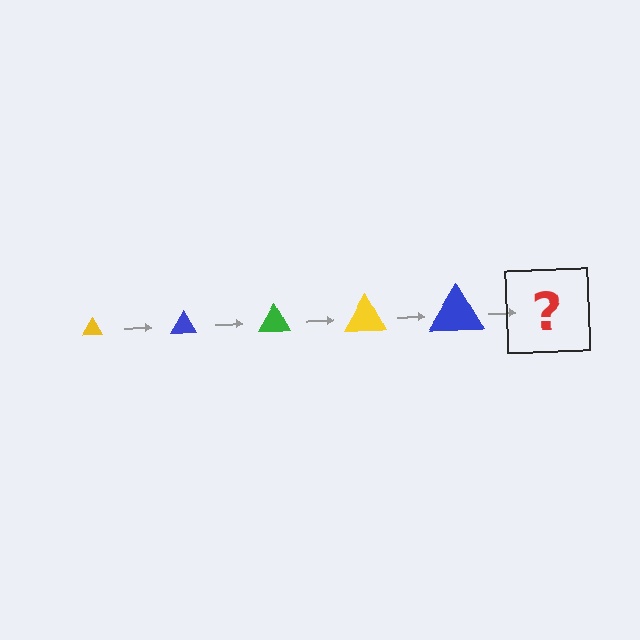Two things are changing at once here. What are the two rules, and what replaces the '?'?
The two rules are that the triangle grows larger each step and the color cycles through yellow, blue, and green. The '?' should be a green triangle, larger than the previous one.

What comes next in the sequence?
The next element should be a green triangle, larger than the previous one.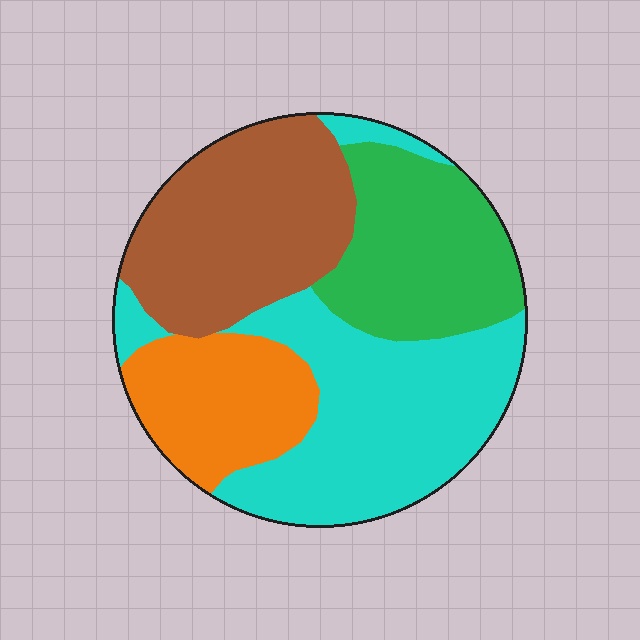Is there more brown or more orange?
Brown.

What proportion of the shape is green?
Green covers around 20% of the shape.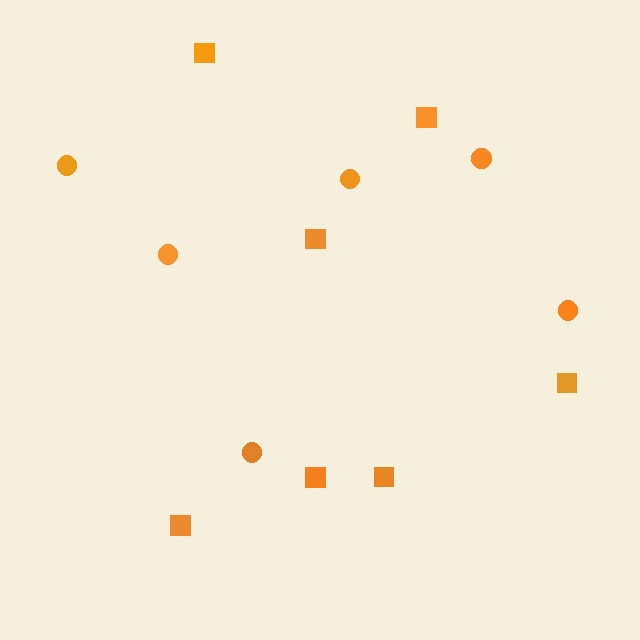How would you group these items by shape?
There are 2 groups: one group of squares (7) and one group of circles (6).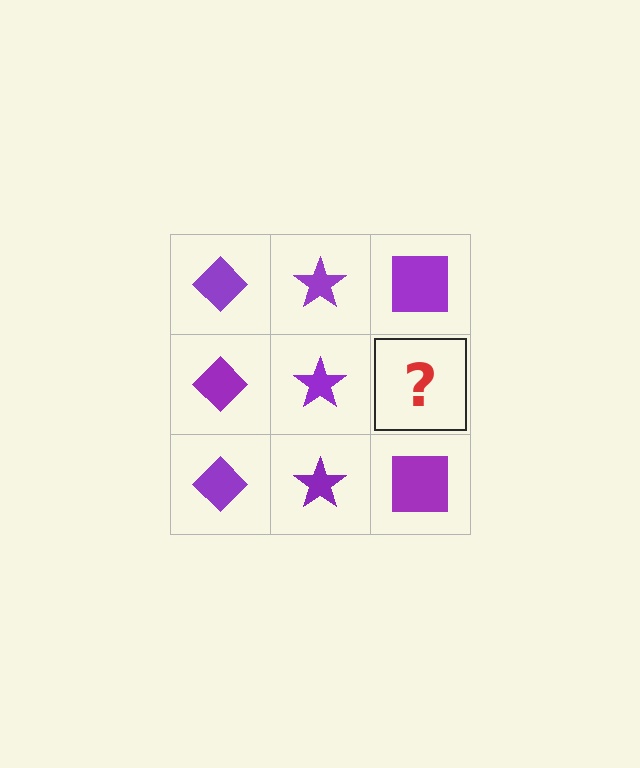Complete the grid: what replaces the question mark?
The question mark should be replaced with a purple square.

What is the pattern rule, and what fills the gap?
The rule is that each column has a consistent shape. The gap should be filled with a purple square.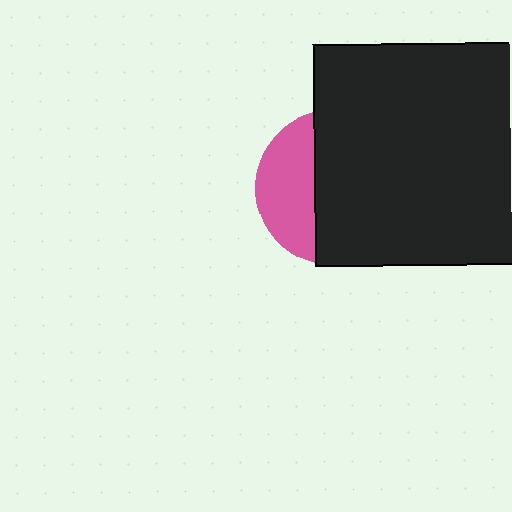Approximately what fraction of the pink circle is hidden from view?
Roughly 65% of the pink circle is hidden behind the black square.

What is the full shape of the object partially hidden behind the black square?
The partially hidden object is a pink circle.